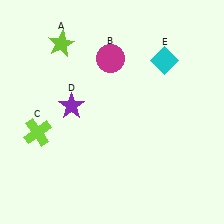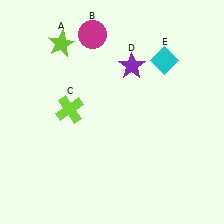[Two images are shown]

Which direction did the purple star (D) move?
The purple star (D) moved right.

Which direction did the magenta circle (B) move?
The magenta circle (B) moved up.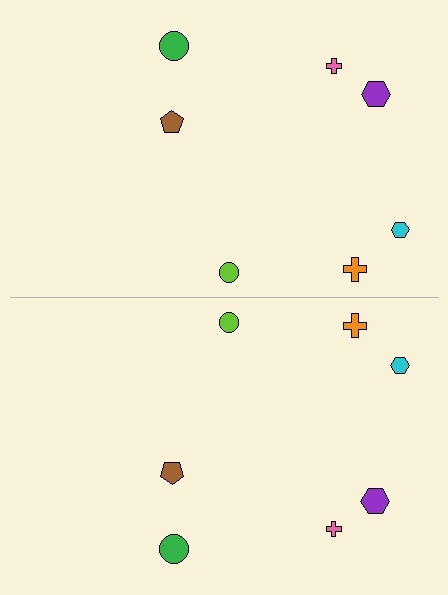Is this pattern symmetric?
Yes, this pattern has bilateral (reflection) symmetry.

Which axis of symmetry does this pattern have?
The pattern has a horizontal axis of symmetry running through the center of the image.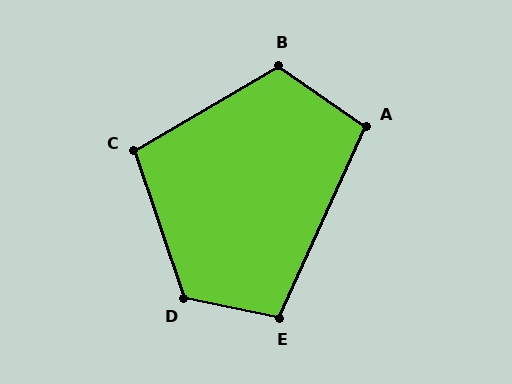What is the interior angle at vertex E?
Approximately 102 degrees (obtuse).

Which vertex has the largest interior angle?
D, at approximately 121 degrees.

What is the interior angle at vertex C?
Approximately 102 degrees (obtuse).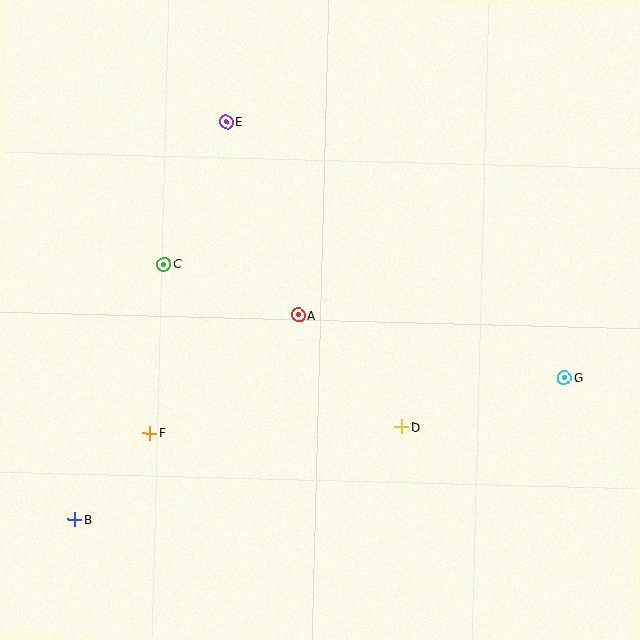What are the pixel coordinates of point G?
Point G is at (564, 378).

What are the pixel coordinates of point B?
Point B is at (75, 520).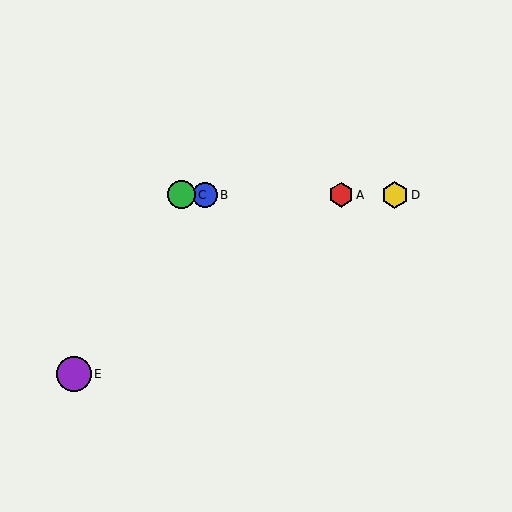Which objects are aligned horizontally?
Objects A, B, C, D are aligned horizontally.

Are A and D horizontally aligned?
Yes, both are at y≈195.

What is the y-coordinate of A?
Object A is at y≈195.